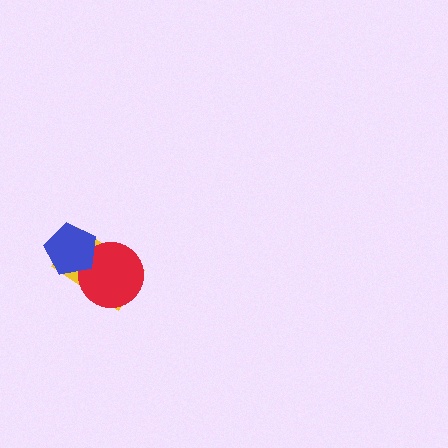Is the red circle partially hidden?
Yes, it is partially covered by another shape.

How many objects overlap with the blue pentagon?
2 objects overlap with the blue pentagon.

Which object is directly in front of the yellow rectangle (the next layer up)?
The red circle is directly in front of the yellow rectangle.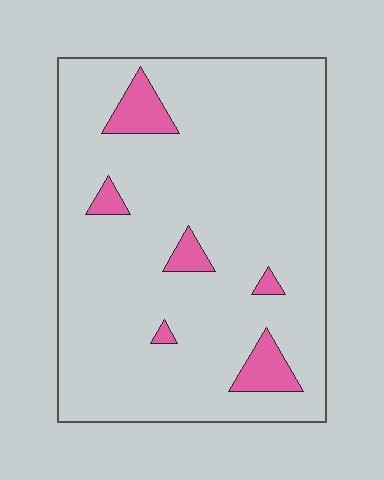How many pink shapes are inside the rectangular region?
6.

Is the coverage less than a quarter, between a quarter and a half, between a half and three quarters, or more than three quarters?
Less than a quarter.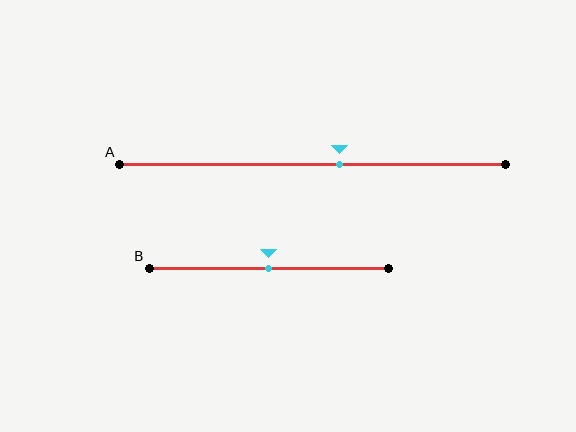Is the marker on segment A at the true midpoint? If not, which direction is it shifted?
No, the marker on segment A is shifted to the right by about 7% of the segment length.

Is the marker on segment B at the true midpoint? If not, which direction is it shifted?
Yes, the marker on segment B is at the true midpoint.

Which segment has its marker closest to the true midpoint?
Segment B has its marker closest to the true midpoint.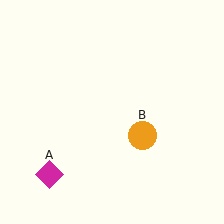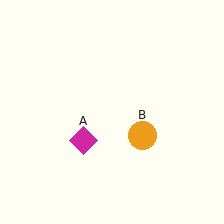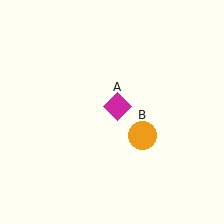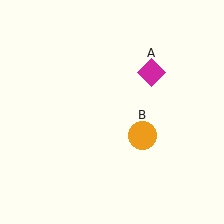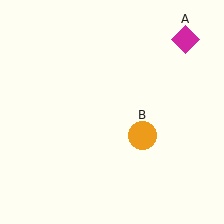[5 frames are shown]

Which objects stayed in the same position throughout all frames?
Orange circle (object B) remained stationary.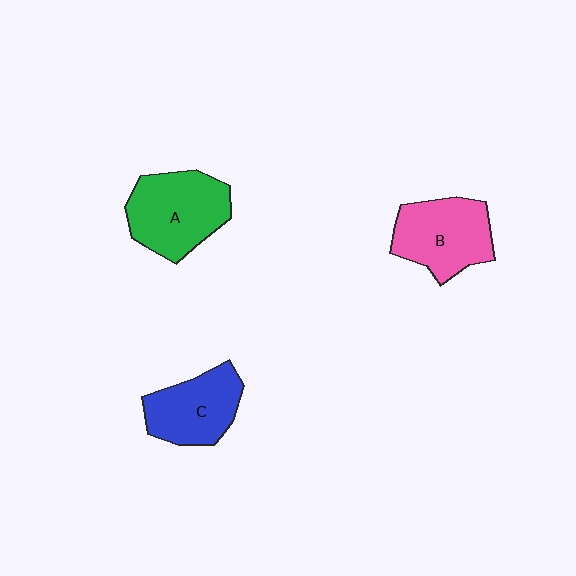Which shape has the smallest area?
Shape C (blue).